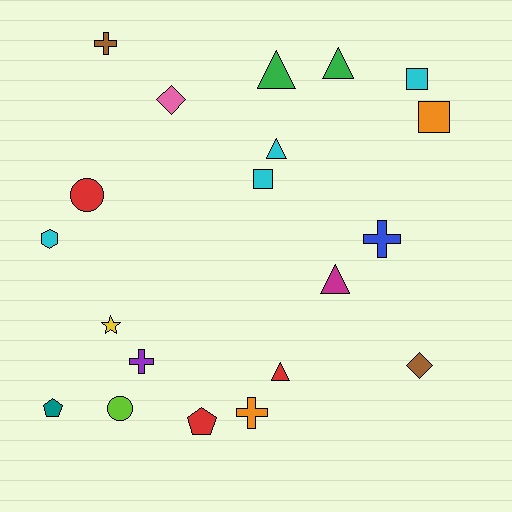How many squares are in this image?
There are 3 squares.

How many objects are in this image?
There are 20 objects.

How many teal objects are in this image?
There is 1 teal object.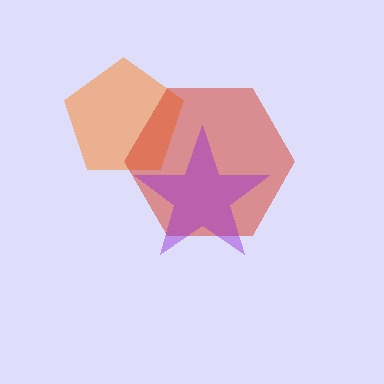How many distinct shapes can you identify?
There are 3 distinct shapes: an orange pentagon, a red hexagon, a purple star.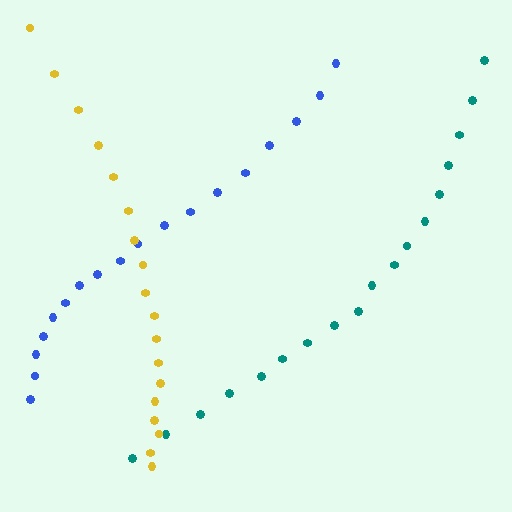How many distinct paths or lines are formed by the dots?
There are 3 distinct paths.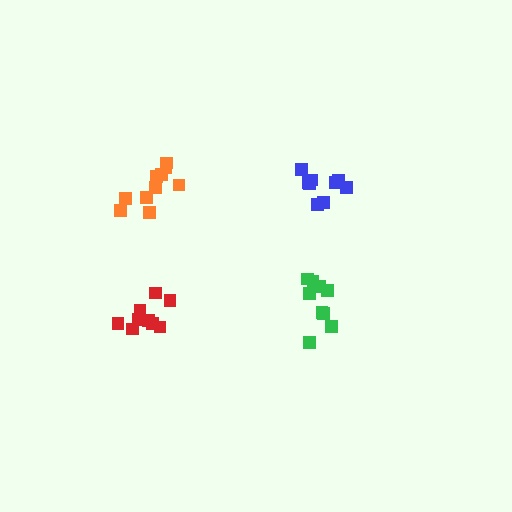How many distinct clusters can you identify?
There are 4 distinct clusters.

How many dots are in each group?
Group 1: 11 dots, Group 2: 9 dots, Group 3: 9 dots, Group 4: 9 dots (38 total).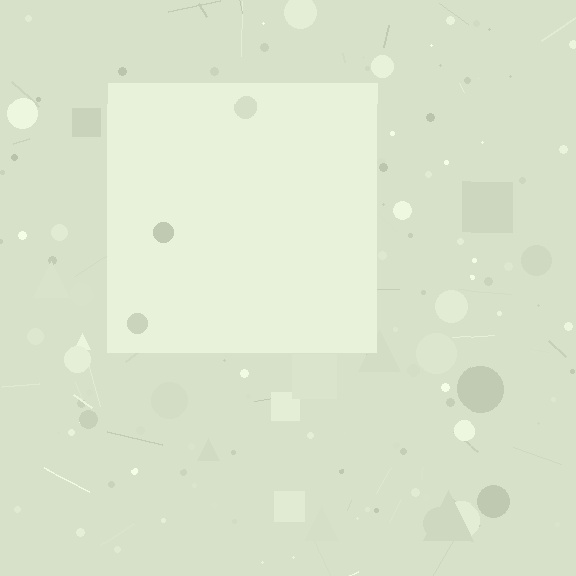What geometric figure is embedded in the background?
A square is embedded in the background.